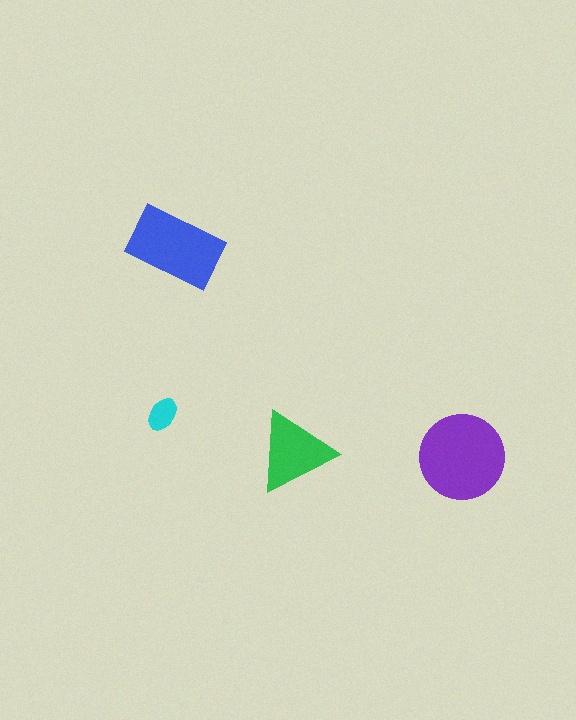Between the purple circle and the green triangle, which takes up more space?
The purple circle.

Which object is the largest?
The purple circle.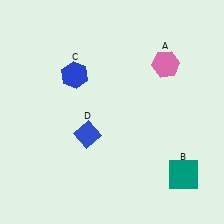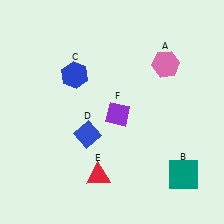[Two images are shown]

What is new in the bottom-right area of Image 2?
A purple diamond (F) was added in the bottom-right area of Image 2.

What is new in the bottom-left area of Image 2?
A red triangle (E) was added in the bottom-left area of Image 2.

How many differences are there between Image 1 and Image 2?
There are 2 differences between the two images.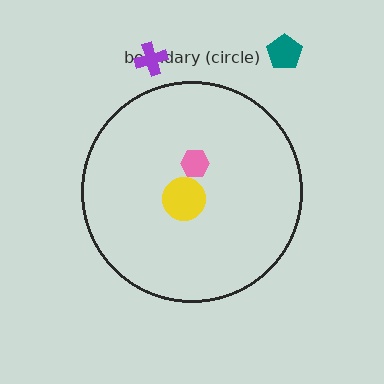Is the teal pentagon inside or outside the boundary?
Outside.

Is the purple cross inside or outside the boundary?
Outside.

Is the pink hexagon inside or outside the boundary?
Inside.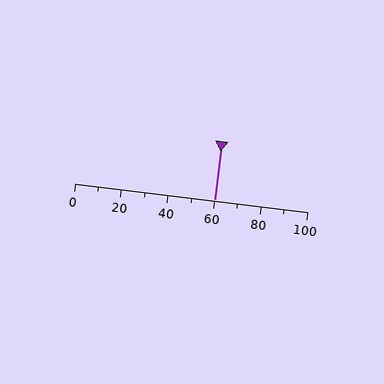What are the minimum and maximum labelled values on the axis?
The axis runs from 0 to 100.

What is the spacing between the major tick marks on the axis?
The major ticks are spaced 20 apart.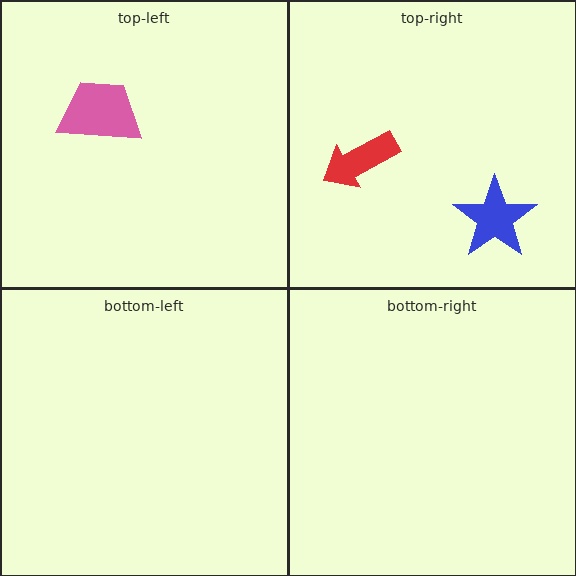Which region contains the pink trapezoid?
The top-left region.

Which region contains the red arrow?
The top-right region.